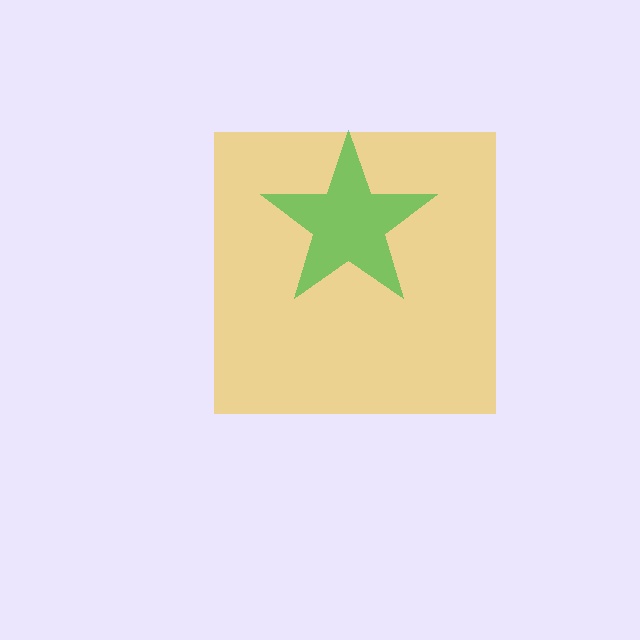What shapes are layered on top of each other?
The layered shapes are: a yellow square, a green star.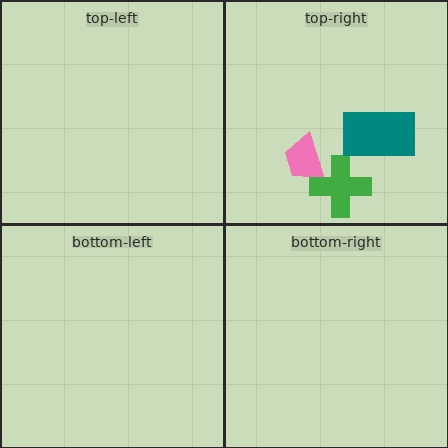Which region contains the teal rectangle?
The top-right region.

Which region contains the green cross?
The top-right region.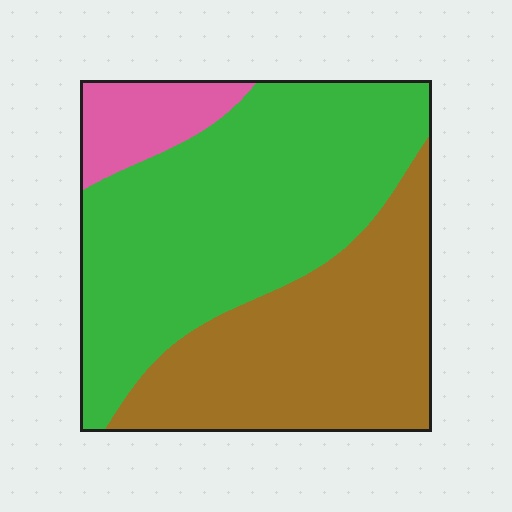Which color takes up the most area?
Green, at roughly 55%.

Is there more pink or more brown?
Brown.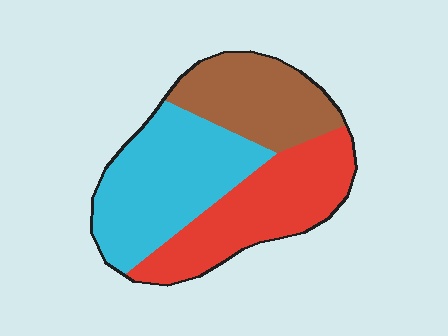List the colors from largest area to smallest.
From largest to smallest: cyan, red, brown.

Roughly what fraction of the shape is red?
Red covers 35% of the shape.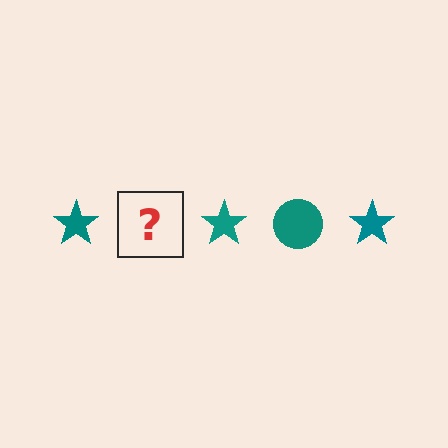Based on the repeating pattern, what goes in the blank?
The blank should be a teal circle.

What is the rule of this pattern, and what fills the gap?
The rule is that the pattern cycles through star, circle shapes in teal. The gap should be filled with a teal circle.